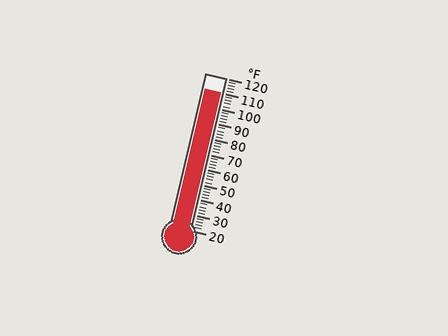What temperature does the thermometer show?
The thermometer shows approximately 110°F.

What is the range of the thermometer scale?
The thermometer scale ranges from 20°F to 120°F.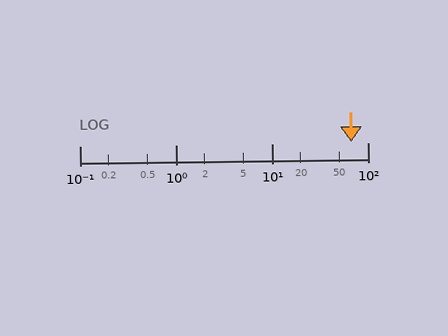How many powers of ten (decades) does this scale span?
The scale spans 3 decades, from 0.1 to 100.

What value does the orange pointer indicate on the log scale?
The pointer indicates approximately 68.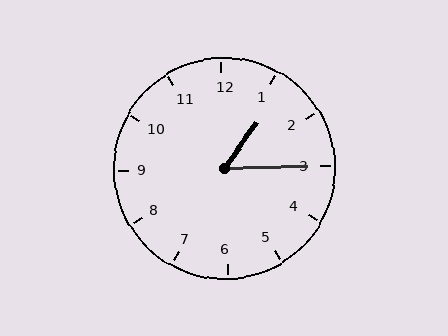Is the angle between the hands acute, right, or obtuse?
It is acute.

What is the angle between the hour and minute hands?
Approximately 52 degrees.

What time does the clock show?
1:15.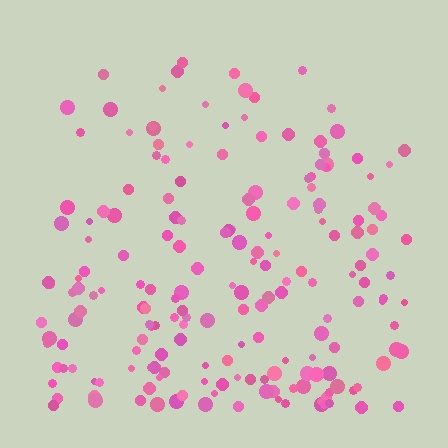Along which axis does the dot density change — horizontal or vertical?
Vertical.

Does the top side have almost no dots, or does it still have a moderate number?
Still a moderate number, just noticeably fewer than the bottom.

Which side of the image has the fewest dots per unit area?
The top.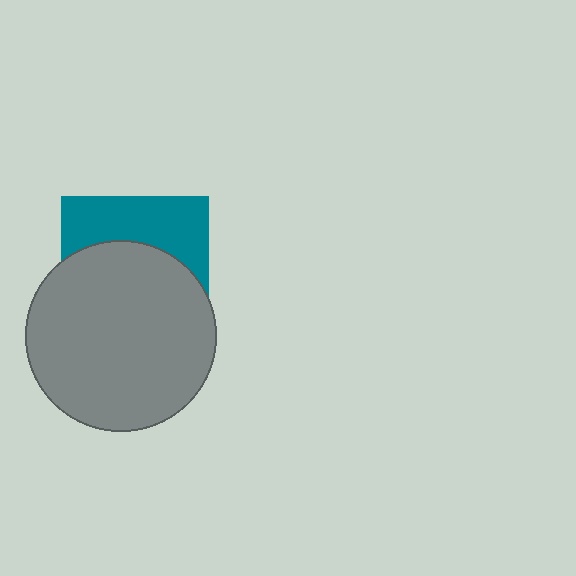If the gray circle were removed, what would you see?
You would see the complete teal square.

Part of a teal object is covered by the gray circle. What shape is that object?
It is a square.